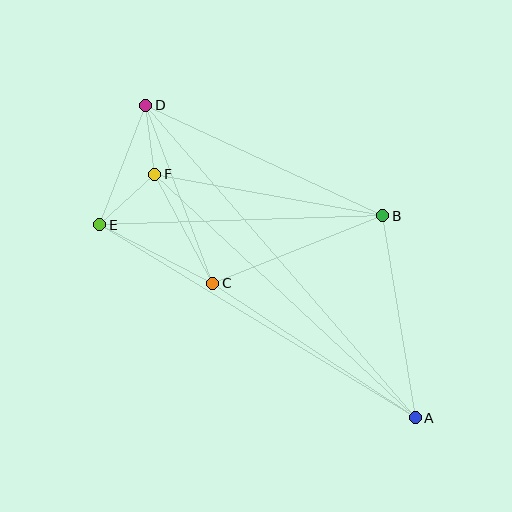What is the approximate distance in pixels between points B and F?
The distance between B and F is approximately 232 pixels.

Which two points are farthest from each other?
Points A and D are farthest from each other.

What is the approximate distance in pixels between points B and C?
The distance between B and C is approximately 183 pixels.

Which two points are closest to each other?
Points D and F are closest to each other.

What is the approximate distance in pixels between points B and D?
The distance between B and D is approximately 261 pixels.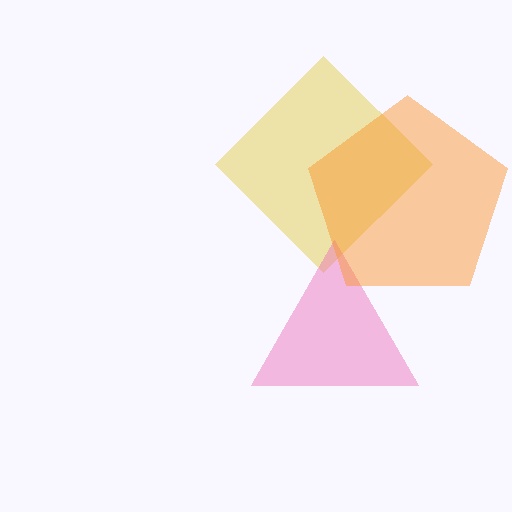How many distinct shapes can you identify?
There are 3 distinct shapes: a yellow diamond, a pink triangle, an orange pentagon.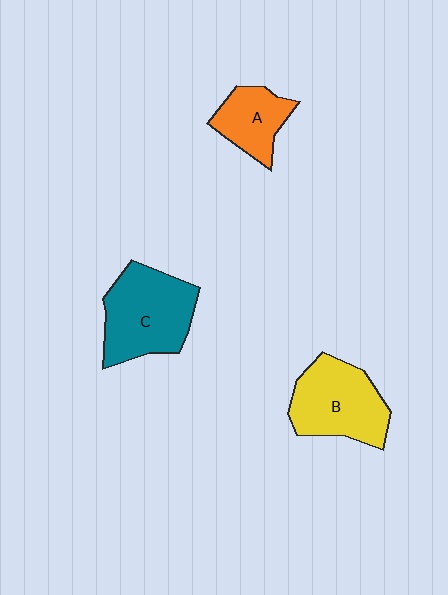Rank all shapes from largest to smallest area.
From largest to smallest: C (teal), B (yellow), A (orange).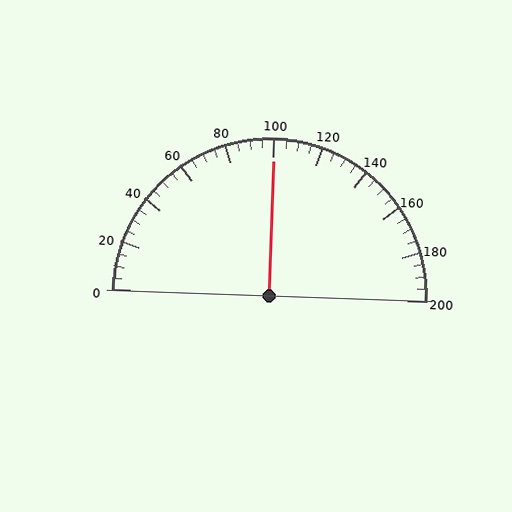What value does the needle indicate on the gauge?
The needle indicates approximately 100.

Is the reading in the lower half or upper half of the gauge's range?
The reading is in the upper half of the range (0 to 200).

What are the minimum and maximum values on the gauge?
The gauge ranges from 0 to 200.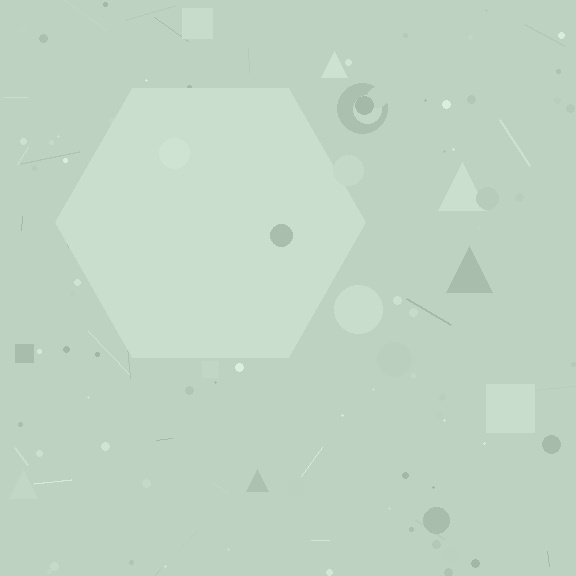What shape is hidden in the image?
A hexagon is hidden in the image.